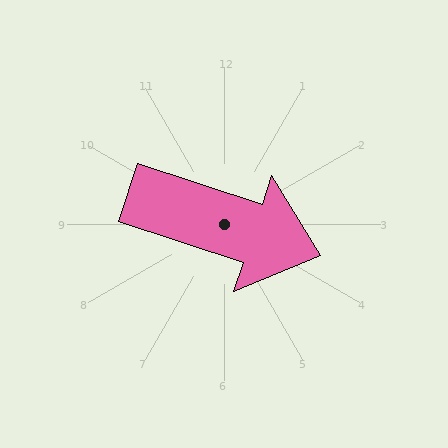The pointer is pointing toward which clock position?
Roughly 4 o'clock.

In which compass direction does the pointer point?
East.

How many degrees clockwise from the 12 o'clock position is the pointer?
Approximately 108 degrees.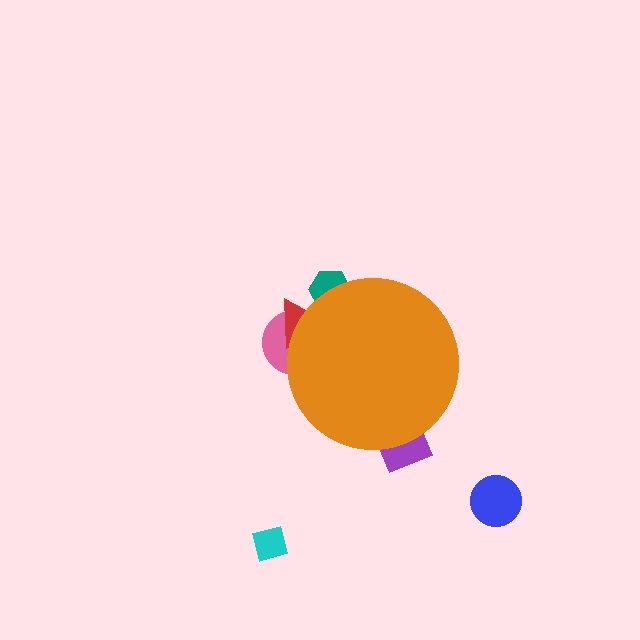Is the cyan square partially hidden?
No, the cyan square is fully visible.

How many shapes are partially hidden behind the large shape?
4 shapes are partially hidden.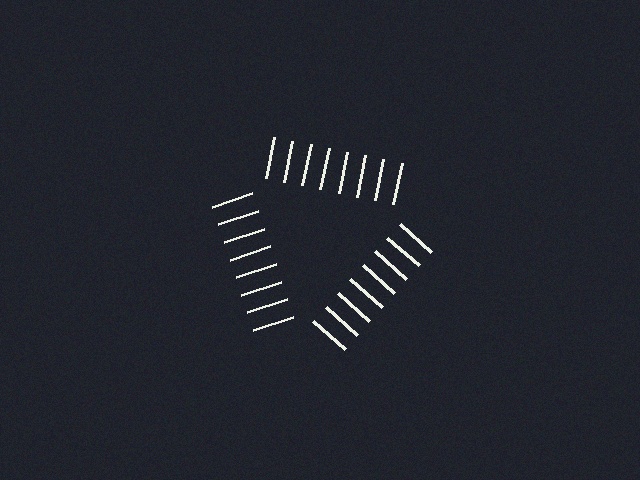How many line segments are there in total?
24 — 8 along each of the 3 edges.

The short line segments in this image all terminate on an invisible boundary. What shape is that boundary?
An illusory triangle — the line segments terminate on its edges but no continuous stroke is drawn.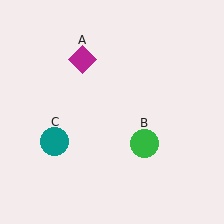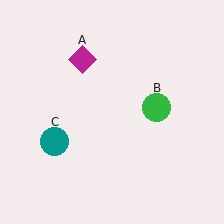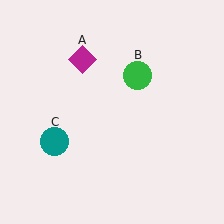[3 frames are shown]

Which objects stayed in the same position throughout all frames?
Magenta diamond (object A) and teal circle (object C) remained stationary.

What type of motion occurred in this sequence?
The green circle (object B) rotated counterclockwise around the center of the scene.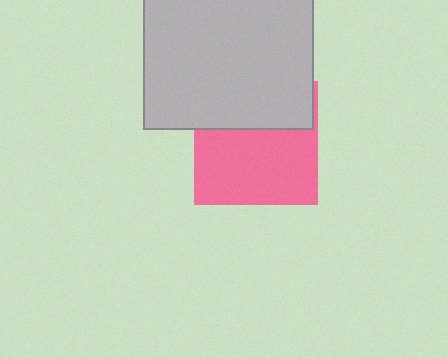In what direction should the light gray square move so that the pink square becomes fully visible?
The light gray square should move up. That is the shortest direction to clear the overlap and leave the pink square fully visible.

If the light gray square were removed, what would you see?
You would see the complete pink square.